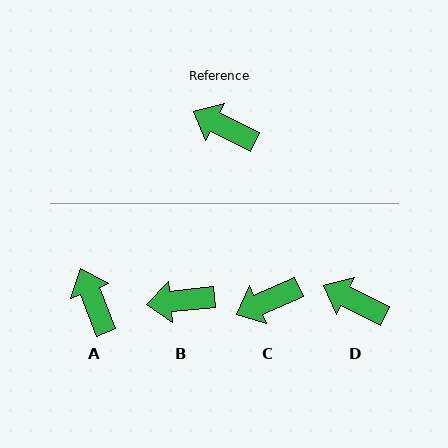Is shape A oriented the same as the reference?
No, it is off by about 41 degrees.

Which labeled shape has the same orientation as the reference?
D.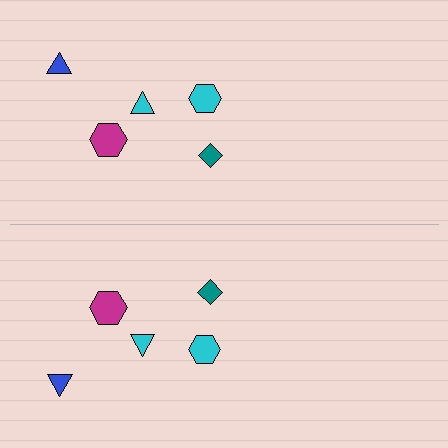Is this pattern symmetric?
Yes, this pattern has bilateral (reflection) symmetry.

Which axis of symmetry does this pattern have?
The pattern has a horizontal axis of symmetry running through the center of the image.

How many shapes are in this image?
There are 10 shapes in this image.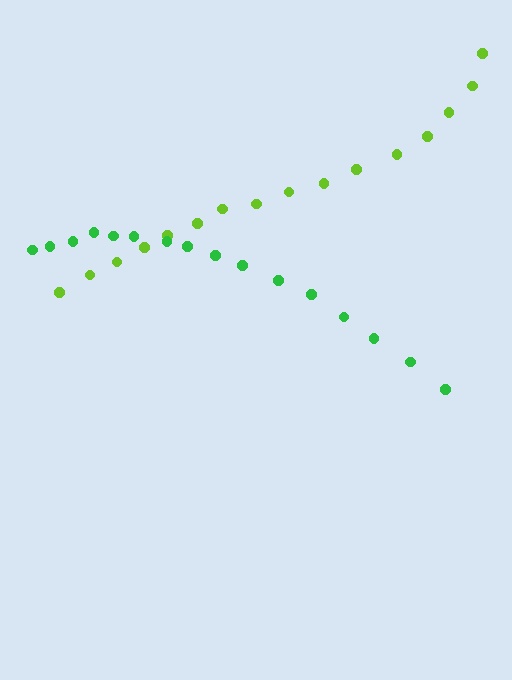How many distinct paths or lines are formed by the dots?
There are 2 distinct paths.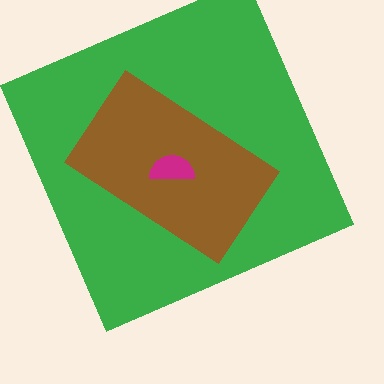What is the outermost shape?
The green square.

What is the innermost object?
The magenta semicircle.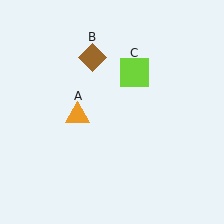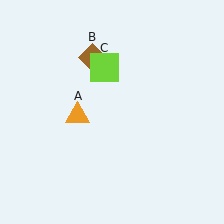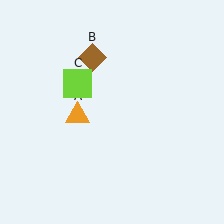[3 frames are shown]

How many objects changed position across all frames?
1 object changed position: lime square (object C).